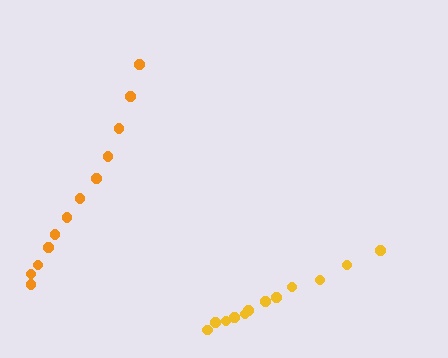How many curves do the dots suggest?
There are 2 distinct paths.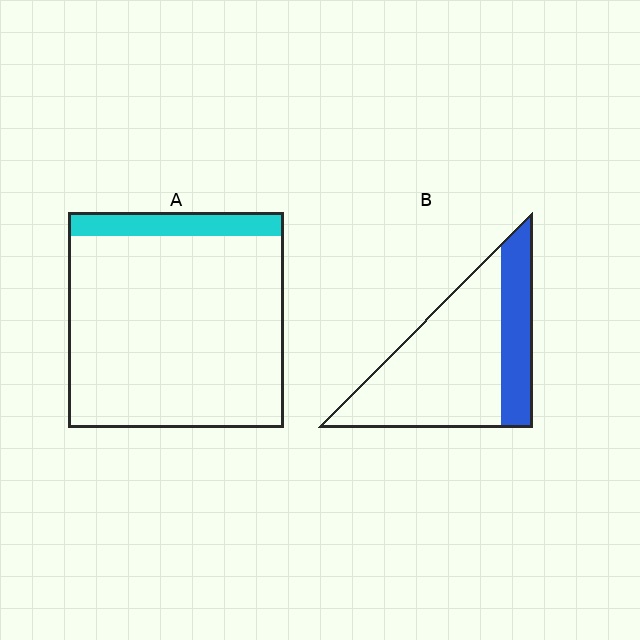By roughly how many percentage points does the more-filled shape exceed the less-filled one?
By roughly 15 percentage points (B over A).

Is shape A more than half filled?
No.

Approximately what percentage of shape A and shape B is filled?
A is approximately 10% and B is approximately 30%.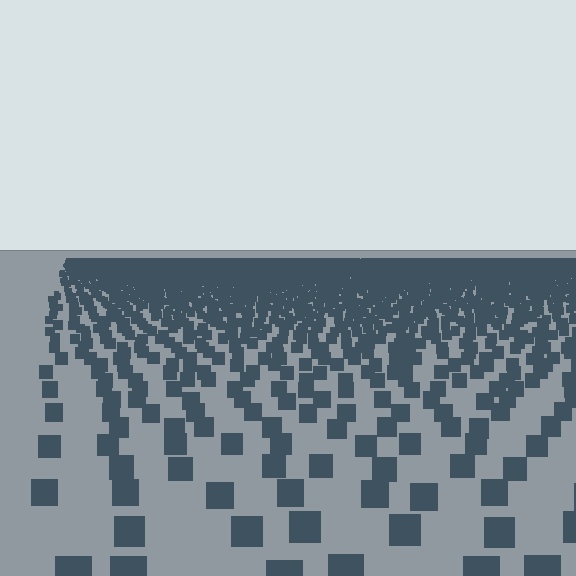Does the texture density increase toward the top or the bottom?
Density increases toward the top.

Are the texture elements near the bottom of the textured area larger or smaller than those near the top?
Larger. Near the bottom, elements are closer to the viewer and appear at a bigger on-screen size.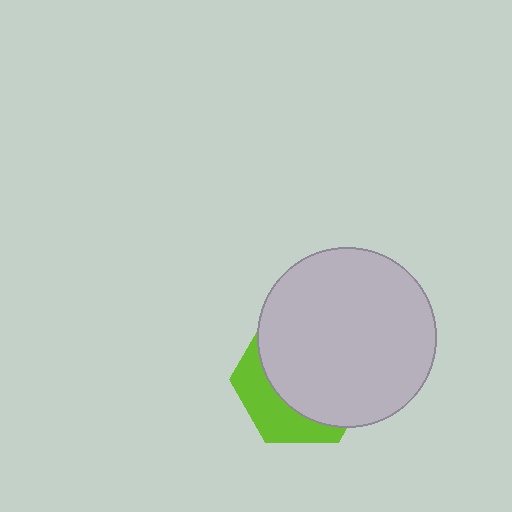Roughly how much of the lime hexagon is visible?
A small part of it is visible (roughly 32%).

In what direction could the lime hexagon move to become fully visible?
The lime hexagon could move toward the lower-left. That would shift it out from behind the light gray circle entirely.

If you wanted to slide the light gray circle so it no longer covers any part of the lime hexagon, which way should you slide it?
Slide it toward the upper-right — that is the most direct way to separate the two shapes.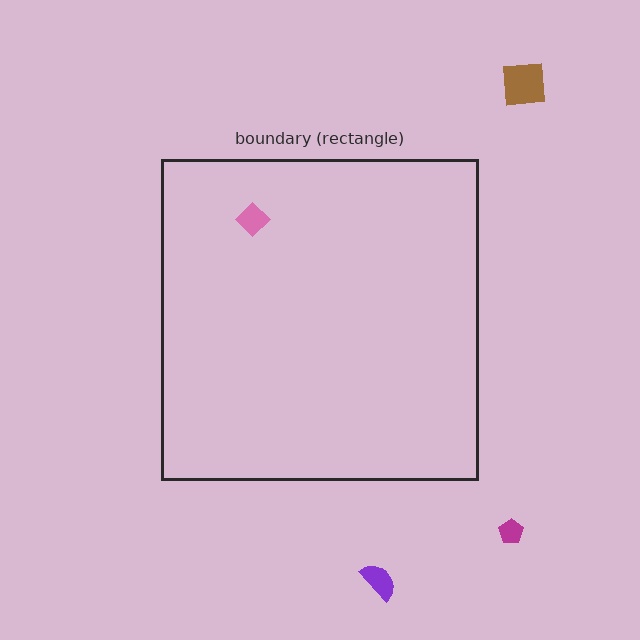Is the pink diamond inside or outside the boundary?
Inside.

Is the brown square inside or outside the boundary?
Outside.